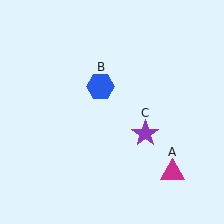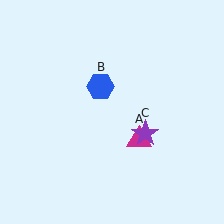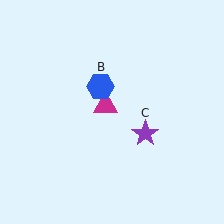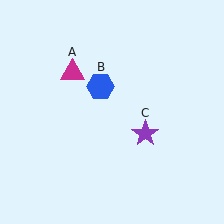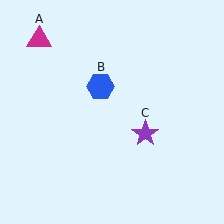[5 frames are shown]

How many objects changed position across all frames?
1 object changed position: magenta triangle (object A).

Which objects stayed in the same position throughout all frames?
Blue hexagon (object B) and purple star (object C) remained stationary.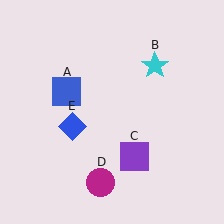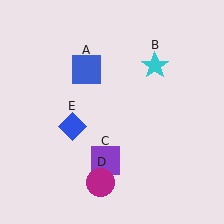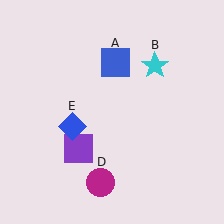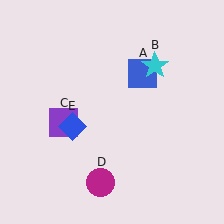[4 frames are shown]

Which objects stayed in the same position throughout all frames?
Cyan star (object B) and magenta circle (object D) and blue diamond (object E) remained stationary.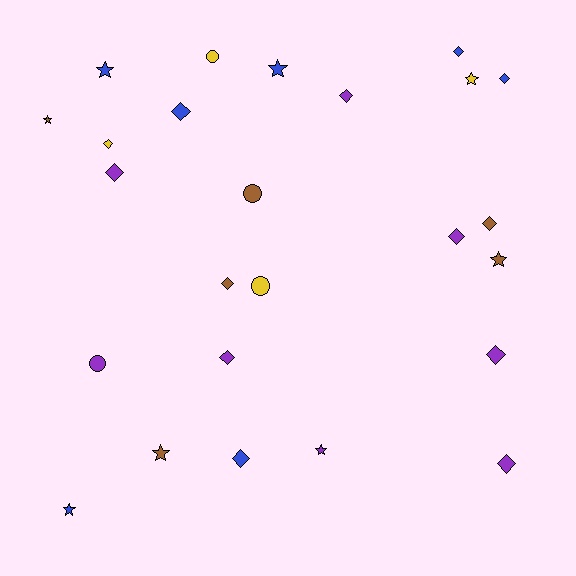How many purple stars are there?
There is 1 purple star.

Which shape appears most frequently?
Diamond, with 13 objects.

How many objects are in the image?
There are 25 objects.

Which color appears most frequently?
Purple, with 8 objects.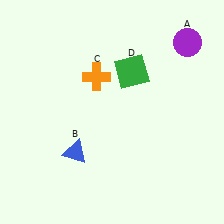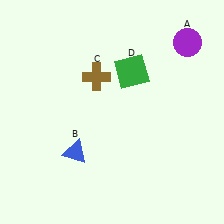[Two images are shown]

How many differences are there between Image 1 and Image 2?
There is 1 difference between the two images.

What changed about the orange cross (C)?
In Image 1, C is orange. In Image 2, it changed to brown.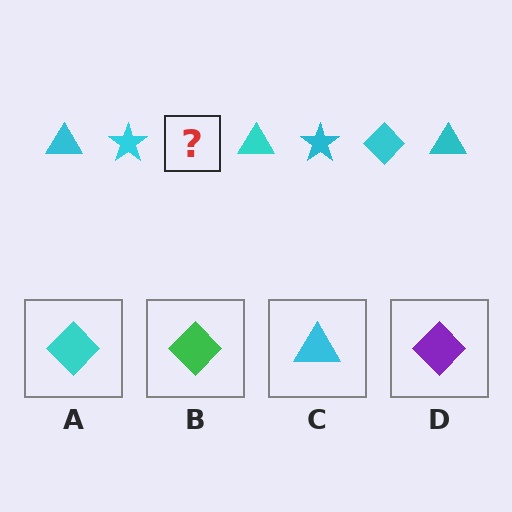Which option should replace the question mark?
Option A.